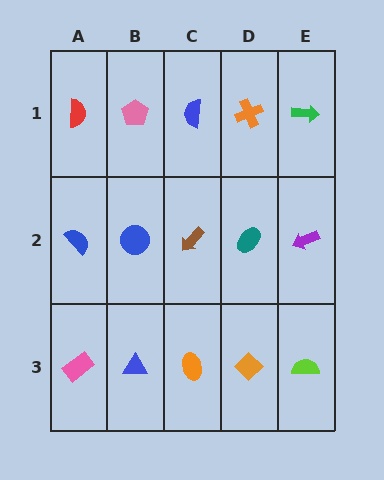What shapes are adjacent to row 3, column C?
A brown arrow (row 2, column C), a blue triangle (row 3, column B), an orange diamond (row 3, column D).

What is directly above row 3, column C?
A brown arrow.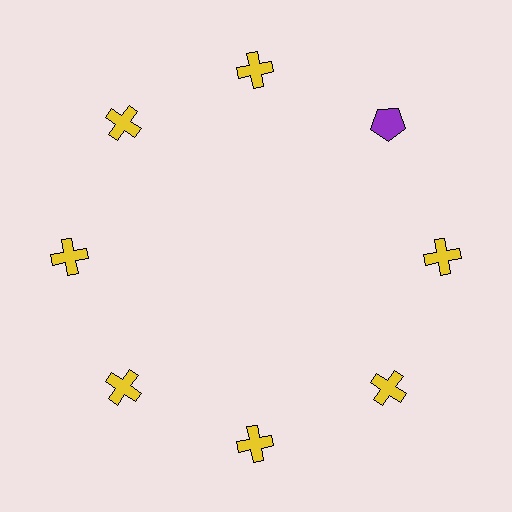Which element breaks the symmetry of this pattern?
The purple pentagon at roughly the 2 o'clock position breaks the symmetry. All other shapes are yellow crosses.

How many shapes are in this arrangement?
There are 8 shapes arranged in a ring pattern.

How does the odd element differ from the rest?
It differs in both color (purple instead of yellow) and shape (pentagon instead of cross).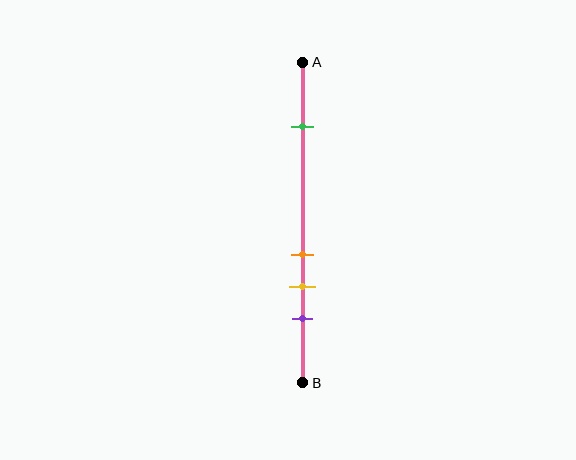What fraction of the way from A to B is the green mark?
The green mark is approximately 20% (0.2) of the way from A to B.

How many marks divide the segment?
There are 4 marks dividing the segment.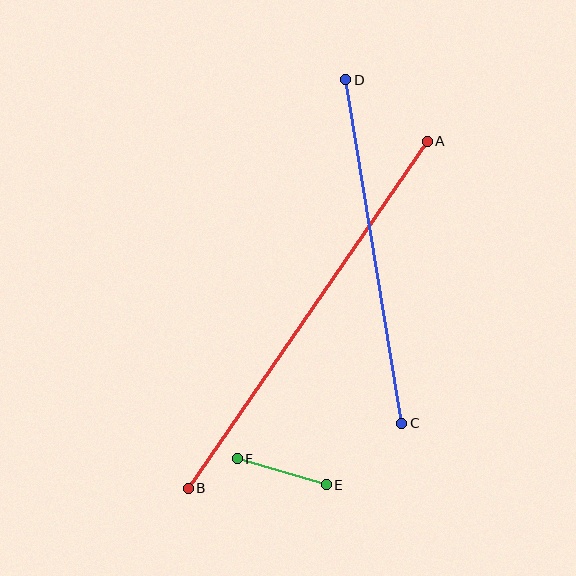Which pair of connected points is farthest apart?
Points A and B are farthest apart.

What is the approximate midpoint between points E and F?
The midpoint is at approximately (282, 472) pixels.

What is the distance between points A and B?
The distance is approximately 421 pixels.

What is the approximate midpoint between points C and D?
The midpoint is at approximately (374, 251) pixels.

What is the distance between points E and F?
The distance is approximately 93 pixels.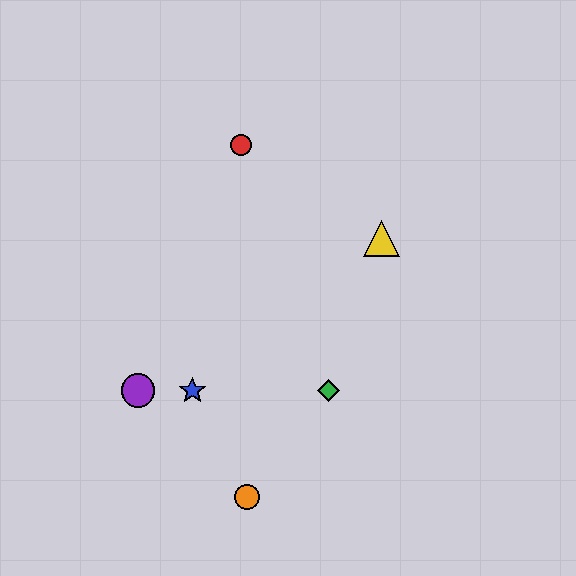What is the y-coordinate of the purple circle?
The purple circle is at y≈390.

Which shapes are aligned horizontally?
The blue star, the green diamond, the purple circle are aligned horizontally.